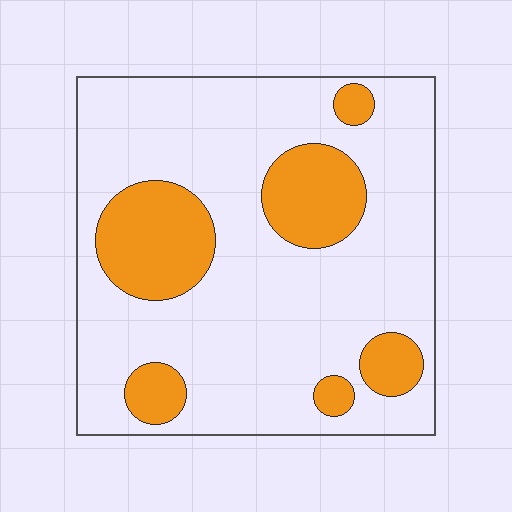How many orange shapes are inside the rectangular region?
6.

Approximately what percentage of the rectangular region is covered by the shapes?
Approximately 25%.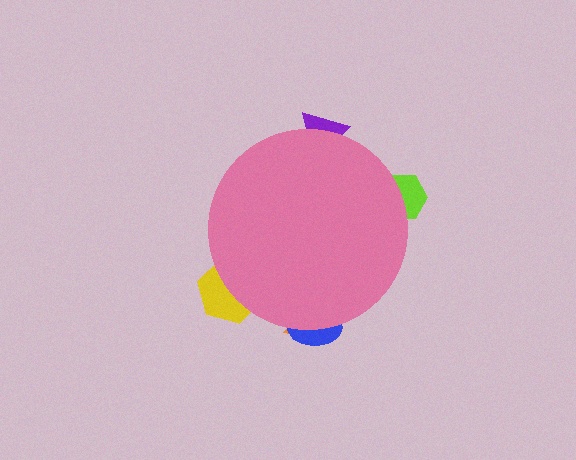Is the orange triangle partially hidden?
Yes, the orange triangle is partially hidden behind the pink circle.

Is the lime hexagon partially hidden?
Yes, the lime hexagon is partially hidden behind the pink circle.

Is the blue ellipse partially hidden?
Yes, the blue ellipse is partially hidden behind the pink circle.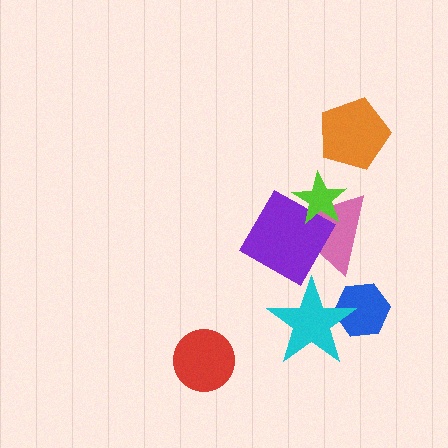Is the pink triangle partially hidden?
Yes, it is partially covered by another shape.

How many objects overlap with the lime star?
2 objects overlap with the lime star.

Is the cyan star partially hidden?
No, no other shape covers it.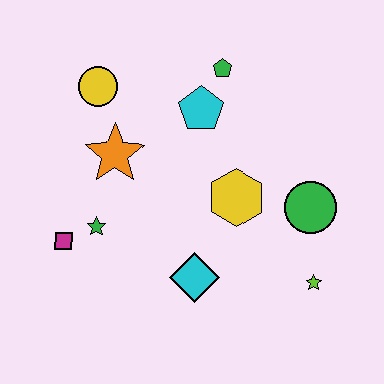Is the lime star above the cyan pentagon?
No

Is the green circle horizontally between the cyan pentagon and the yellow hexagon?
No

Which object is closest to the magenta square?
The green star is closest to the magenta square.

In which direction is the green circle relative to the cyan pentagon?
The green circle is to the right of the cyan pentagon.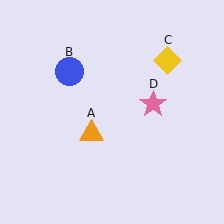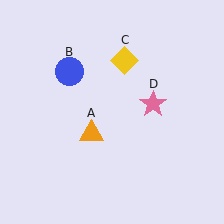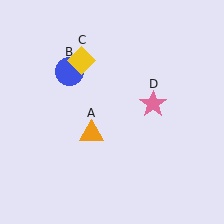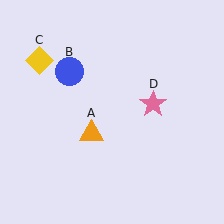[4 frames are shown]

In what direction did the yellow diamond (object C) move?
The yellow diamond (object C) moved left.